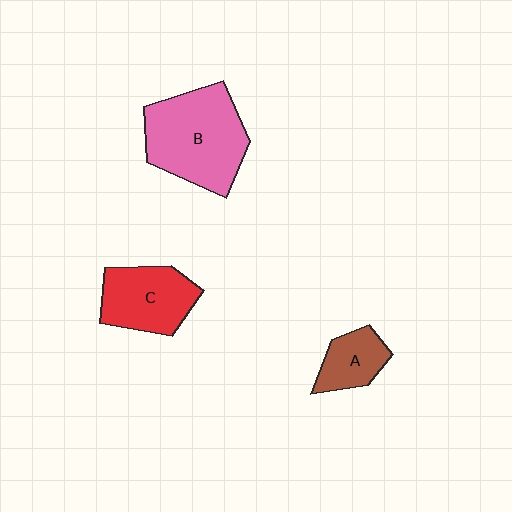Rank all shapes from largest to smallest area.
From largest to smallest: B (pink), C (red), A (brown).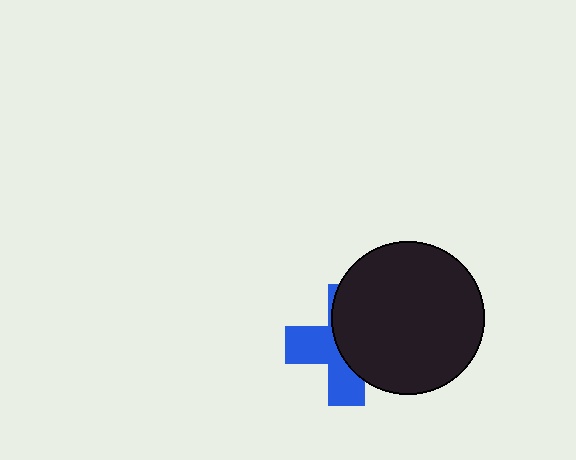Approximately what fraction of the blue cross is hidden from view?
Roughly 54% of the blue cross is hidden behind the black circle.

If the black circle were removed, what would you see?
You would see the complete blue cross.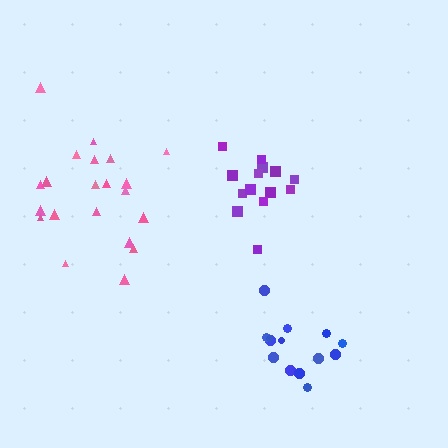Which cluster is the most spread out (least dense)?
Pink.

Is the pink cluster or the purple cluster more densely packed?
Purple.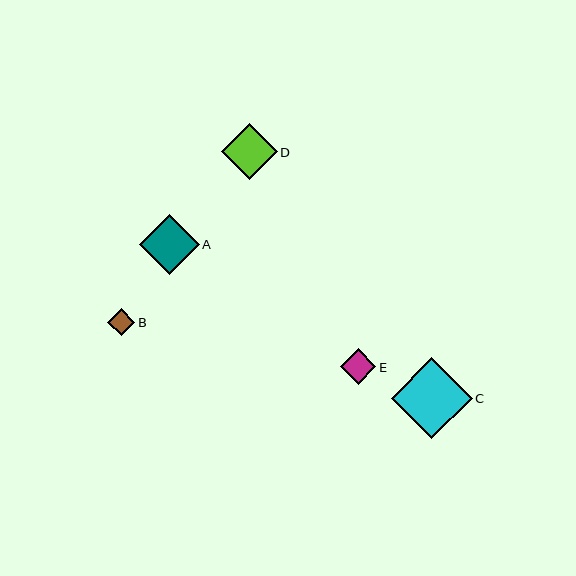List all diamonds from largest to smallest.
From largest to smallest: C, A, D, E, B.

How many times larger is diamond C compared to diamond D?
Diamond C is approximately 1.5 times the size of diamond D.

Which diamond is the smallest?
Diamond B is the smallest with a size of approximately 27 pixels.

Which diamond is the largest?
Diamond C is the largest with a size of approximately 81 pixels.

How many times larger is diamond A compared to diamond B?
Diamond A is approximately 2.2 times the size of diamond B.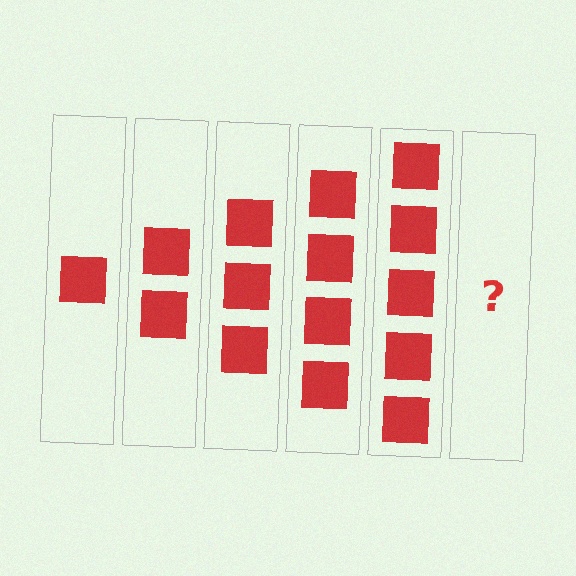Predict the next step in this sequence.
The next step is 6 squares.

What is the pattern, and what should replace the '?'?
The pattern is that each step adds one more square. The '?' should be 6 squares.